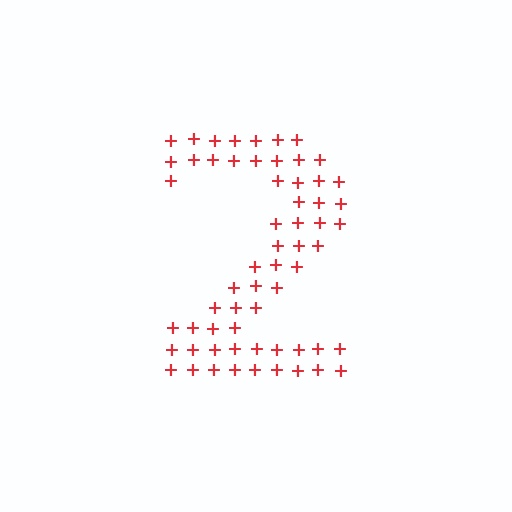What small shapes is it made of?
It is made of small plus signs.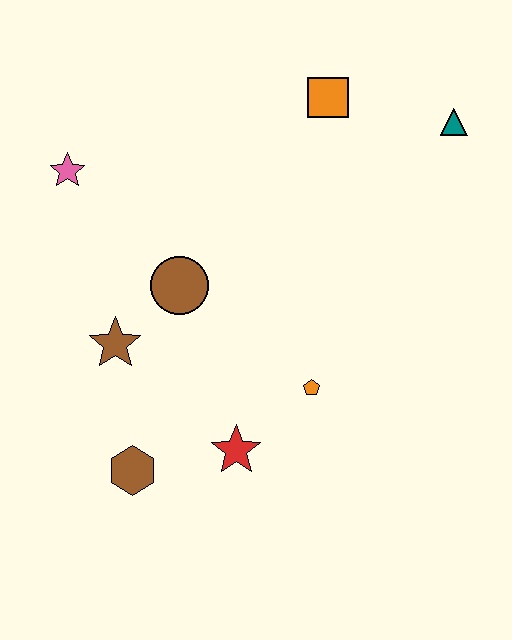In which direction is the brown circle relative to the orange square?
The brown circle is below the orange square.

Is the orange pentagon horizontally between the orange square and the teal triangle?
No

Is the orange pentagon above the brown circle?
No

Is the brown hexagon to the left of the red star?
Yes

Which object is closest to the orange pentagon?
The red star is closest to the orange pentagon.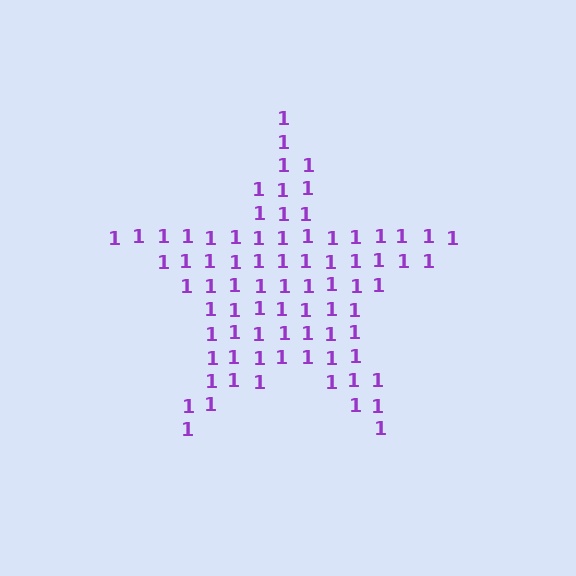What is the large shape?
The large shape is a star.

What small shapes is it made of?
It is made of small digit 1's.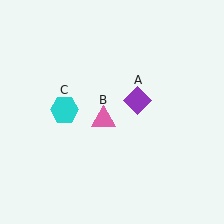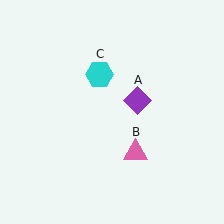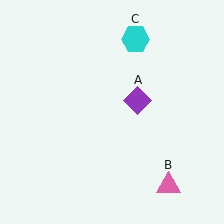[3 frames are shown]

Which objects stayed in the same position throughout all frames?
Purple diamond (object A) remained stationary.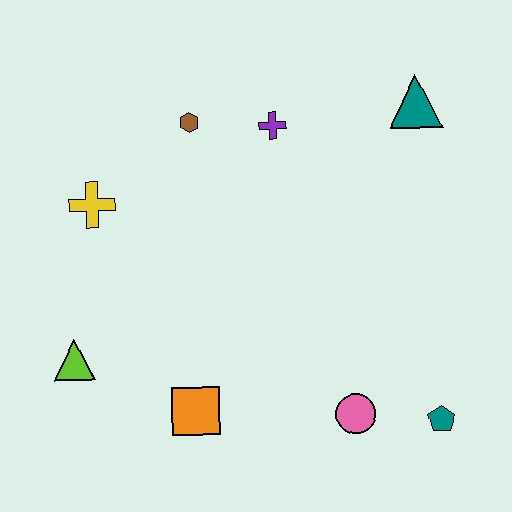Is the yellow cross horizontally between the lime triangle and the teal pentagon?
Yes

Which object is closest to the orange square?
The lime triangle is closest to the orange square.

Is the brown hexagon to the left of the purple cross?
Yes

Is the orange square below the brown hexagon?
Yes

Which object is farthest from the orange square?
The teal triangle is farthest from the orange square.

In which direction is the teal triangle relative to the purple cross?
The teal triangle is to the right of the purple cross.